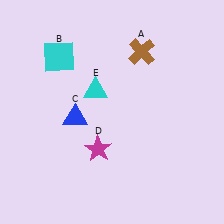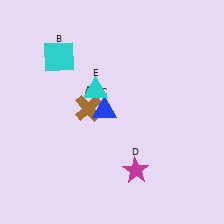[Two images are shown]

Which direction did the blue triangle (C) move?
The blue triangle (C) moved right.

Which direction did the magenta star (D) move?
The magenta star (D) moved right.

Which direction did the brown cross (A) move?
The brown cross (A) moved down.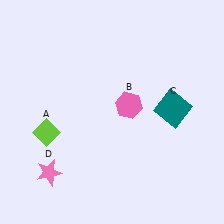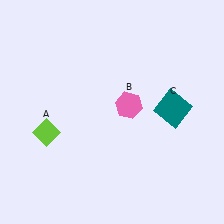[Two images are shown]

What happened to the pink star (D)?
The pink star (D) was removed in Image 2. It was in the bottom-left area of Image 1.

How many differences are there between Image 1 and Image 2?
There is 1 difference between the two images.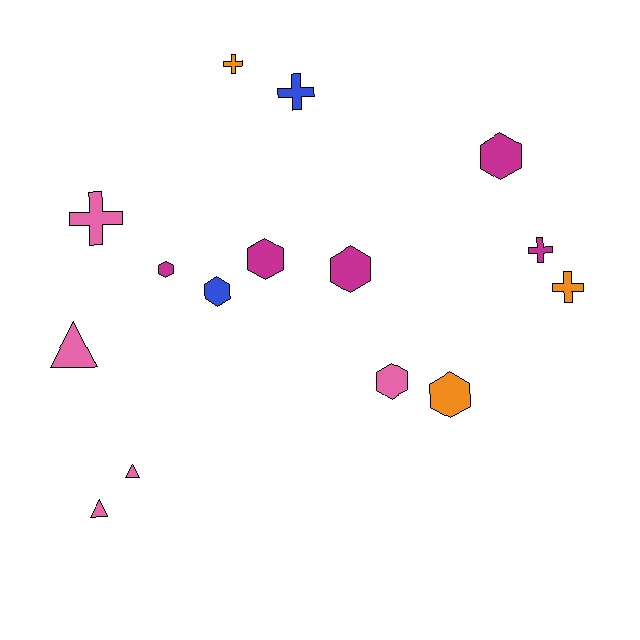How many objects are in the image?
There are 15 objects.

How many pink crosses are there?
There is 1 pink cross.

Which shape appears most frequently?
Hexagon, with 7 objects.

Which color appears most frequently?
Magenta, with 5 objects.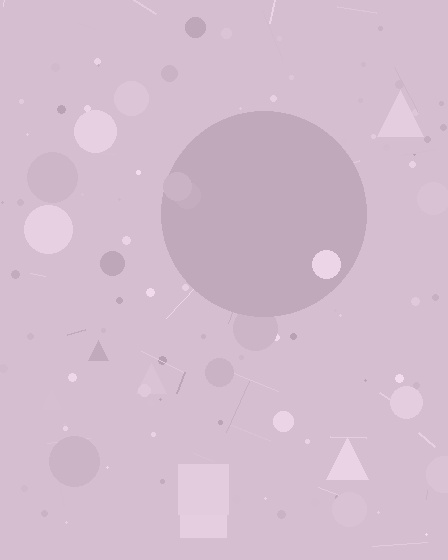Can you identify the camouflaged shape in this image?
The camouflaged shape is a circle.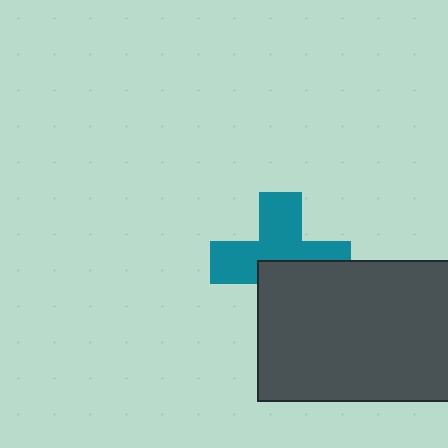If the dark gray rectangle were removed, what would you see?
You would see the complete teal cross.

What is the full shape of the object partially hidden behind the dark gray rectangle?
The partially hidden object is a teal cross.